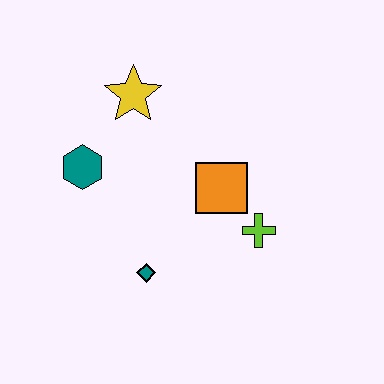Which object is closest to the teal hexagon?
The yellow star is closest to the teal hexagon.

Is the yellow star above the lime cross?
Yes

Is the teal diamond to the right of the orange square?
No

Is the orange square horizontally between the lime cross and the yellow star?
Yes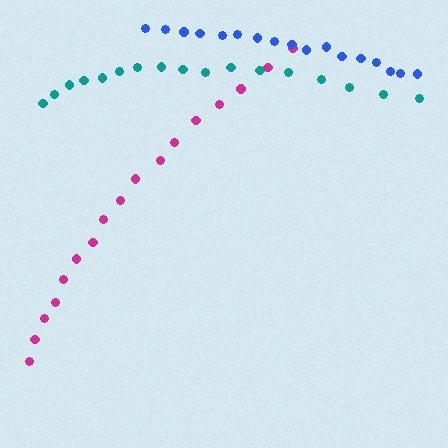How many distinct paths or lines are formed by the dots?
There are 3 distinct paths.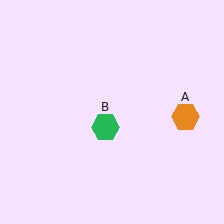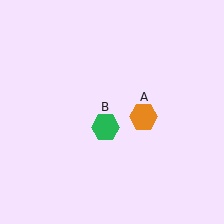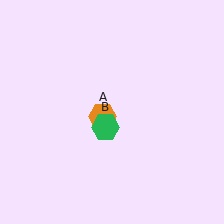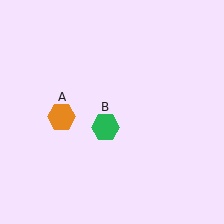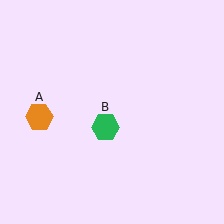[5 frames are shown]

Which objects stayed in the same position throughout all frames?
Green hexagon (object B) remained stationary.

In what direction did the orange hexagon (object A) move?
The orange hexagon (object A) moved left.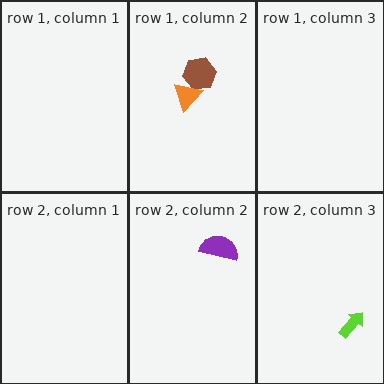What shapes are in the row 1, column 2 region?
The brown hexagon, the orange triangle.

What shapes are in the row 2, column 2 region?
The purple semicircle.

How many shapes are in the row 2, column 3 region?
1.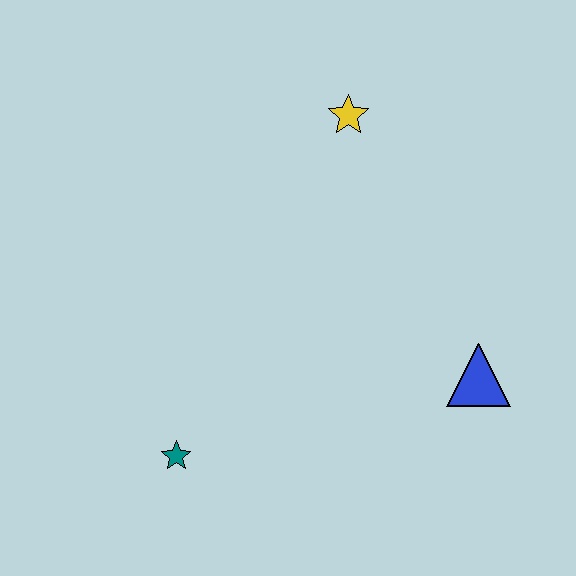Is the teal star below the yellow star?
Yes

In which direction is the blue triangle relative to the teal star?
The blue triangle is to the right of the teal star.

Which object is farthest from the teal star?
The yellow star is farthest from the teal star.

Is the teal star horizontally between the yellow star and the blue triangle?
No